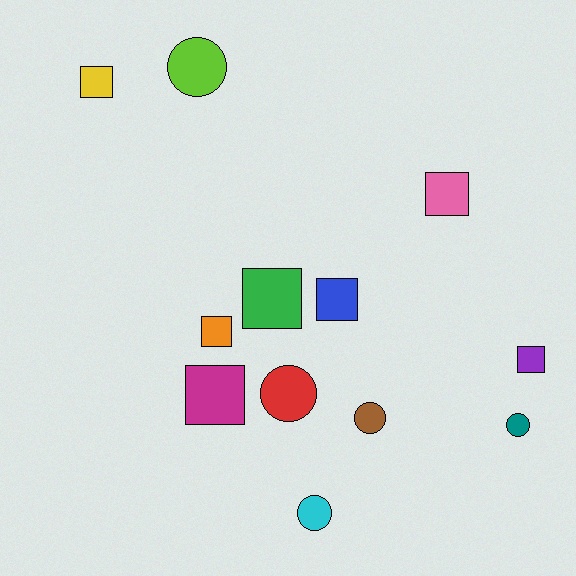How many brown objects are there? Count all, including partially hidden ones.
There is 1 brown object.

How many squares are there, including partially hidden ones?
There are 7 squares.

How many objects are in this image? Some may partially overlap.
There are 12 objects.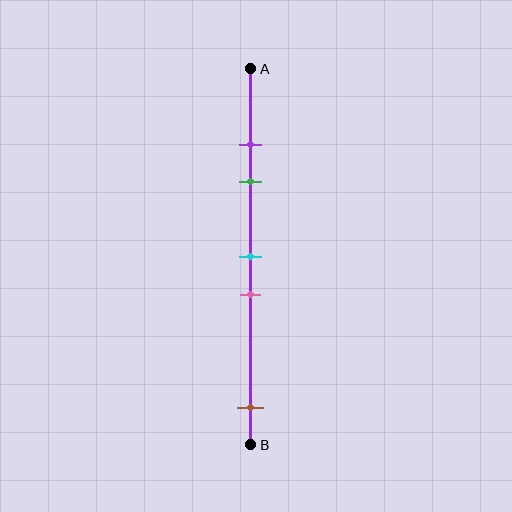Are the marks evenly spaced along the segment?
No, the marks are not evenly spaced.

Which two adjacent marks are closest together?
The purple and green marks are the closest adjacent pair.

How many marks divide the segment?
There are 5 marks dividing the segment.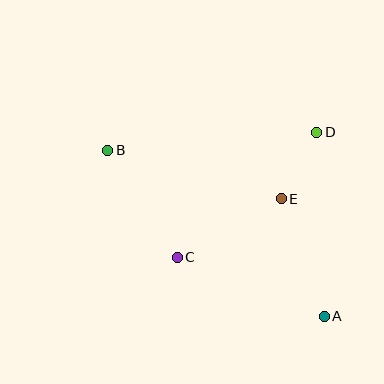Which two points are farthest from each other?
Points A and B are farthest from each other.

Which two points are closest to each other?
Points D and E are closest to each other.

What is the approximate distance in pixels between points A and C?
The distance between A and C is approximately 158 pixels.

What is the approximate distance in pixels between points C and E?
The distance between C and E is approximately 119 pixels.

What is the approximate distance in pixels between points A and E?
The distance between A and E is approximately 125 pixels.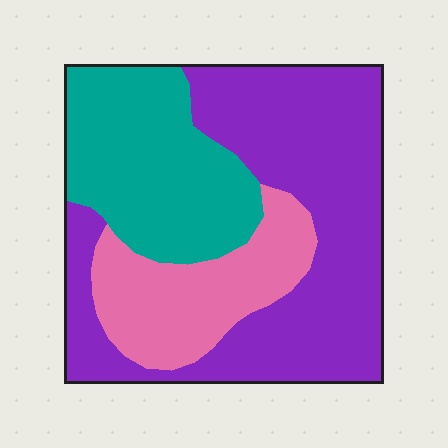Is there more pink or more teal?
Teal.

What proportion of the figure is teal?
Teal covers 28% of the figure.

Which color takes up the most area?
Purple, at roughly 50%.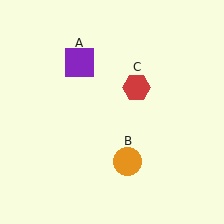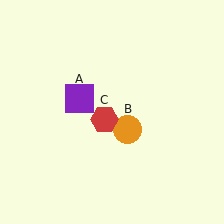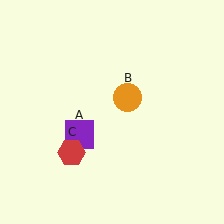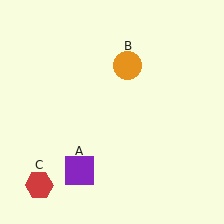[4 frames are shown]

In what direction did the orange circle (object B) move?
The orange circle (object B) moved up.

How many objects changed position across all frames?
3 objects changed position: purple square (object A), orange circle (object B), red hexagon (object C).